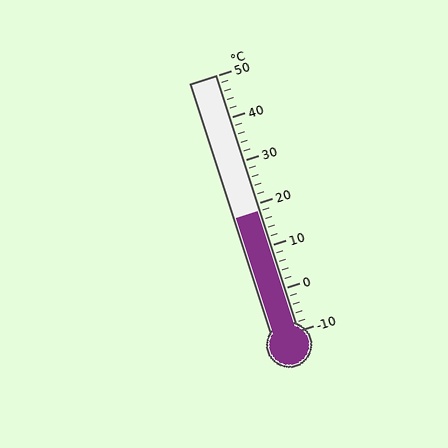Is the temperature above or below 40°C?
The temperature is below 40°C.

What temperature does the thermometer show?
The thermometer shows approximately 18°C.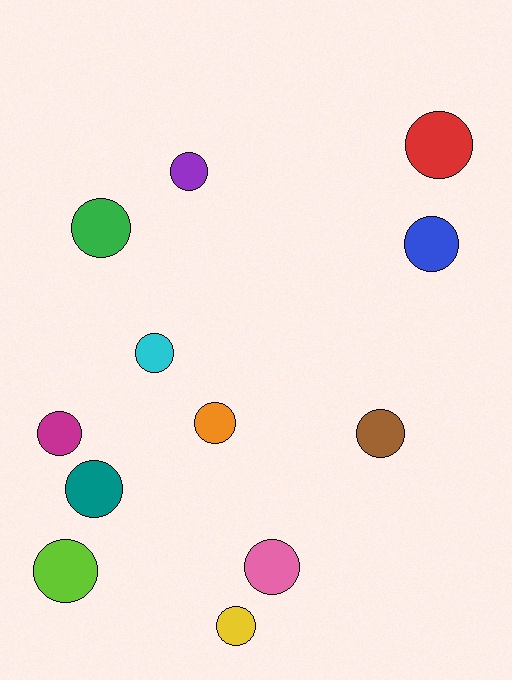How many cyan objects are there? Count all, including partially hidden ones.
There is 1 cyan object.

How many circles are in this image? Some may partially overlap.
There are 12 circles.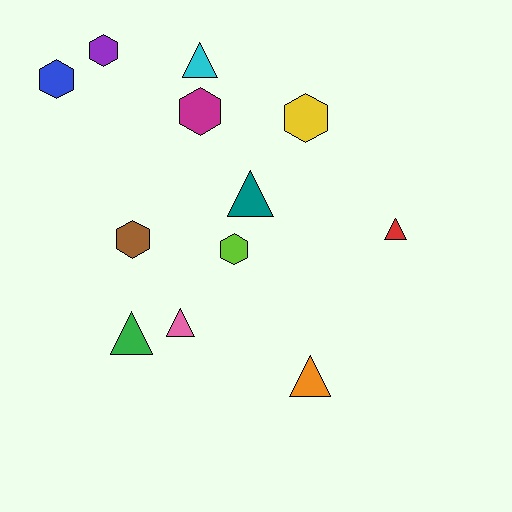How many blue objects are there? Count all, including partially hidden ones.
There is 1 blue object.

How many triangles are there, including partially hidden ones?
There are 6 triangles.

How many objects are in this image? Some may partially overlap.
There are 12 objects.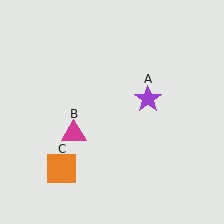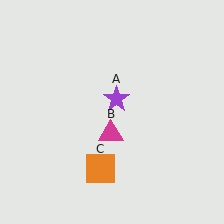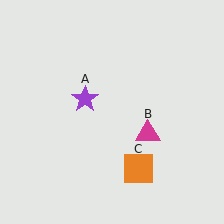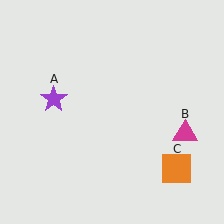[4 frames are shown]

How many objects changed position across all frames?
3 objects changed position: purple star (object A), magenta triangle (object B), orange square (object C).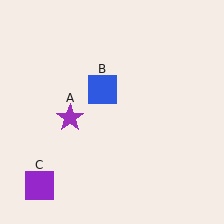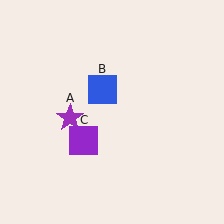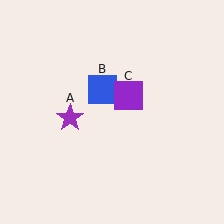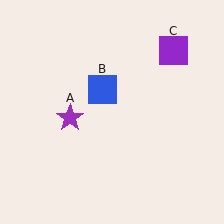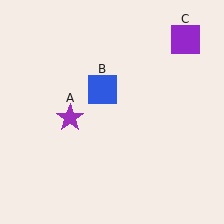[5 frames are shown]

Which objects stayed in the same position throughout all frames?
Purple star (object A) and blue square (object B) remained stationary.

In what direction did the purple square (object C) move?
The purple square (object C) moved up and to the right.